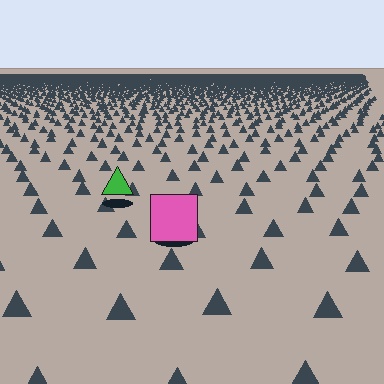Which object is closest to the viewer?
The pink square is closest. The texture marks near it are larger and more spread out.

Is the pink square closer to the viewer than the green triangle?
Yes. The pink square is closer — you can tell from the texture gradient: the ground texture is coarser near it.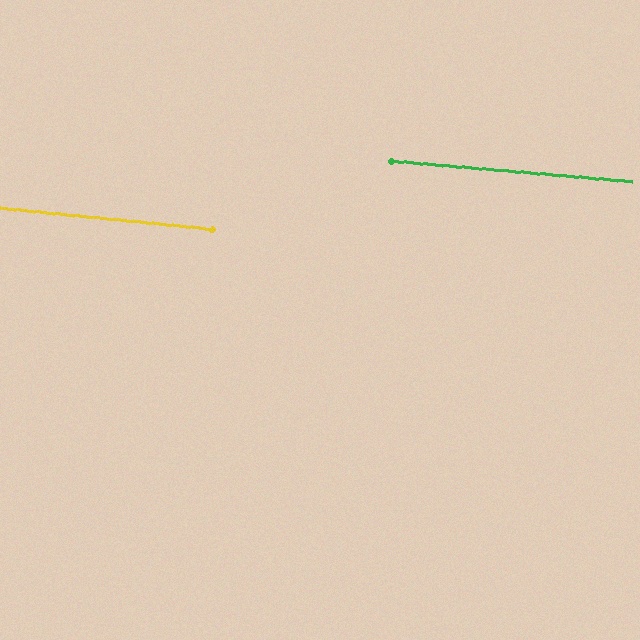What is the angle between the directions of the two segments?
Approximately 1 degree.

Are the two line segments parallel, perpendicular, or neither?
Parallel — their directions differ by only 0.8°.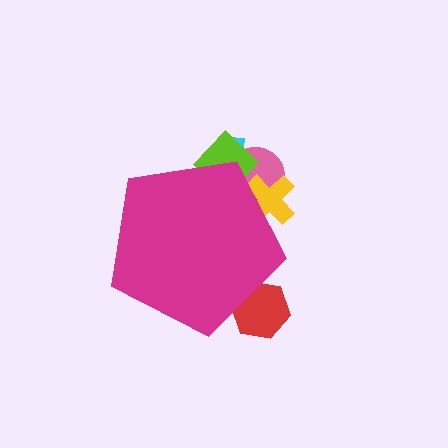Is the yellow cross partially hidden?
Yes, the yellow cross is partially hidden behind the magenta pentagon.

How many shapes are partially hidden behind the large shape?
5 shapes are partially hidden.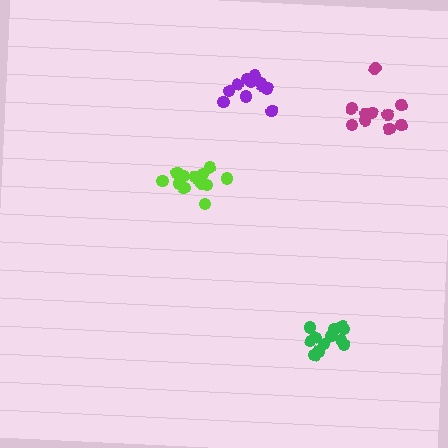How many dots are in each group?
Group 1: 10 dots, Group 2: 11 dots, Group 3: 12 dots, Group 4: 12 dots (45 total).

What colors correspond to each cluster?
The clusters are colored: magenta, purple, lime, green.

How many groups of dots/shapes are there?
There are 4 groups.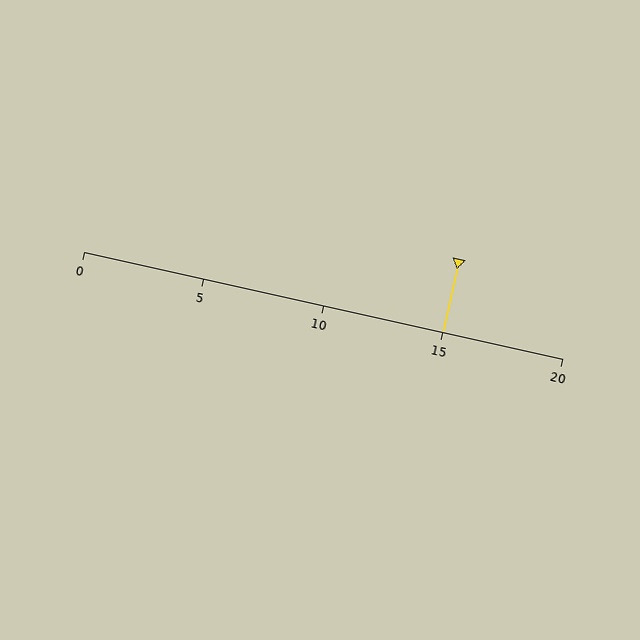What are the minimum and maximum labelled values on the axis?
The axis runs from 0 to 20.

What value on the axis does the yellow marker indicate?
The marker indicates approximately 15.